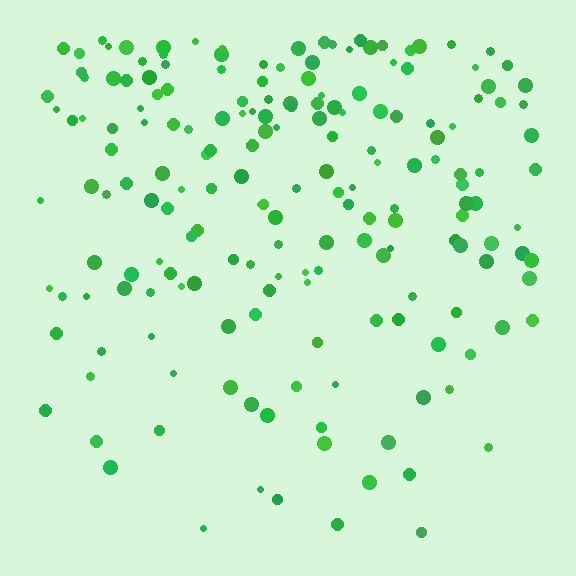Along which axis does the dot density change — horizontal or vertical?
Vertical.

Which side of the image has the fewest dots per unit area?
The bottom.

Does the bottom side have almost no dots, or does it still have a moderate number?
Still a moderate number, just noticeably fewer than the top.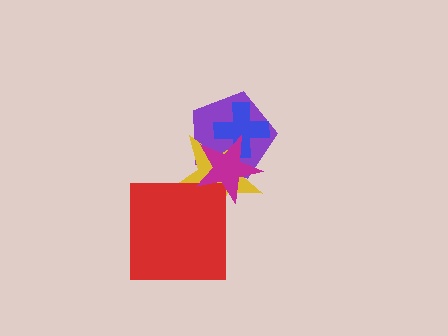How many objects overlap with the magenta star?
3 objects overlap with the magenta star.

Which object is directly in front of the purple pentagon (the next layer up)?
The yellow star is directly in front of the purple pentagon.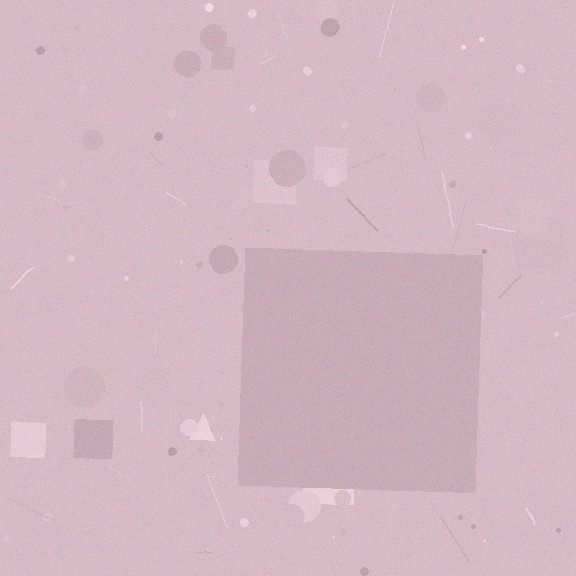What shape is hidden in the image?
A square is hidden in the image.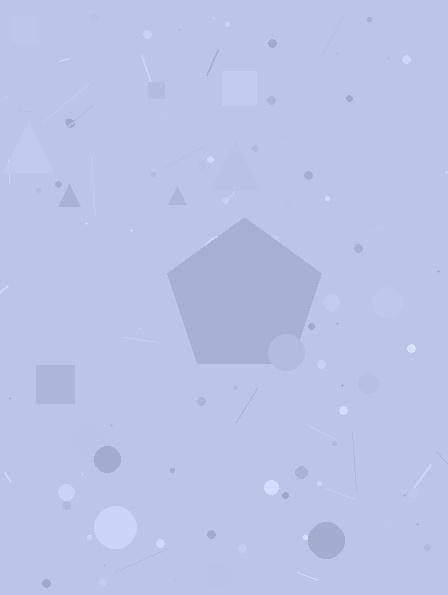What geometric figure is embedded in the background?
A pentagon is embedded in the background.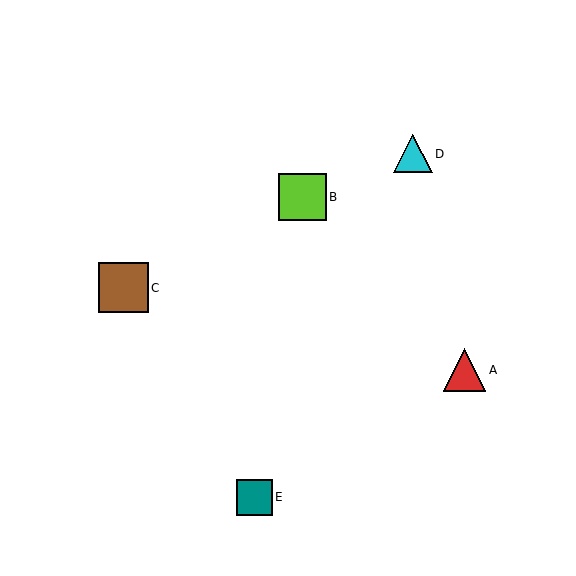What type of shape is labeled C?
Shape C is a brown square.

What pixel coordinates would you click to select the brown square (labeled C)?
Click at (124, 288) to select the brown square C.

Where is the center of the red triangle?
The center of the red triangle is at (465, 370).